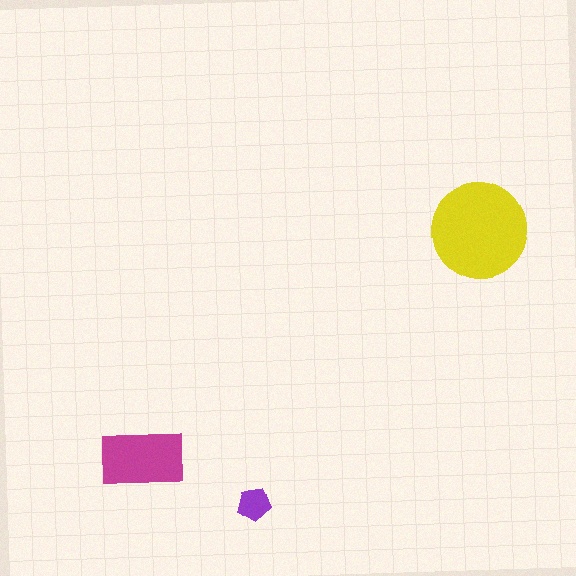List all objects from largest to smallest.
The yellow circle, the magenta rectangle, the purple pentagon.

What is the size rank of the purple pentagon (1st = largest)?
3rd.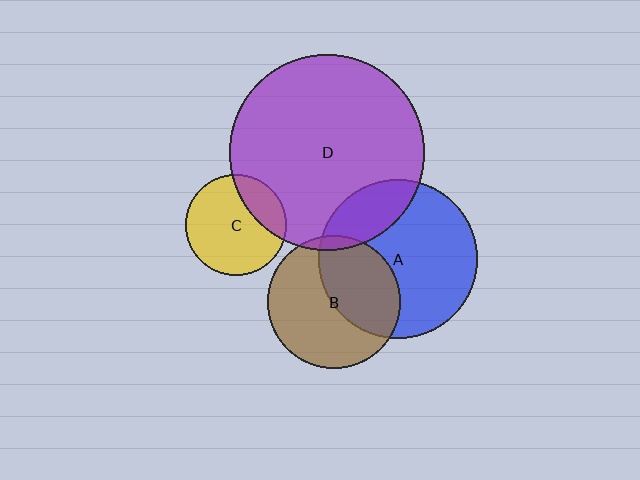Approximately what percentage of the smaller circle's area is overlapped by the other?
Approximately 20%.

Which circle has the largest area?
Circle D (purple).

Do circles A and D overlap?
Yes.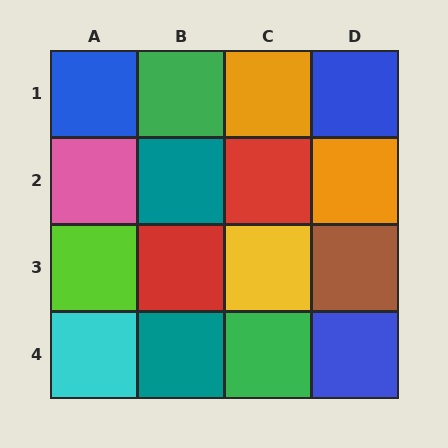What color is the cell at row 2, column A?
Pink.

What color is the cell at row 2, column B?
Teal.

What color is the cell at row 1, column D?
Blue.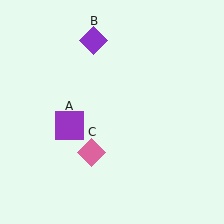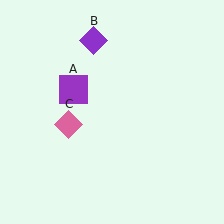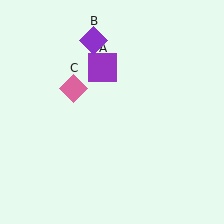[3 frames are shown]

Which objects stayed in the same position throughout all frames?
Purple diamond (object B) remained stationary.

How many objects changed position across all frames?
2 objects changed position: purple square (object A), pink diamond (object C).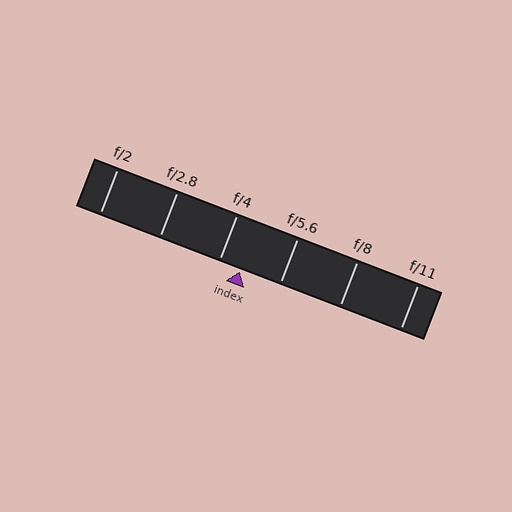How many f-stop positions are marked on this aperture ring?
There are 6 f-stop positions marked.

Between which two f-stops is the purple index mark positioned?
The index mark is between f/4 and f/5.6.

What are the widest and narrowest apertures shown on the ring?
The widest aperture shown is f/2 and the narrowest is f/11.